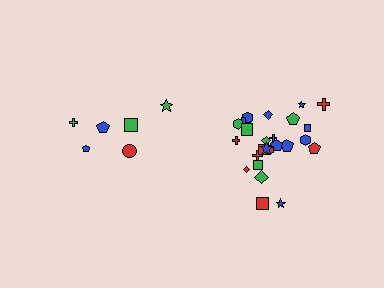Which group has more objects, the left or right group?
The right group.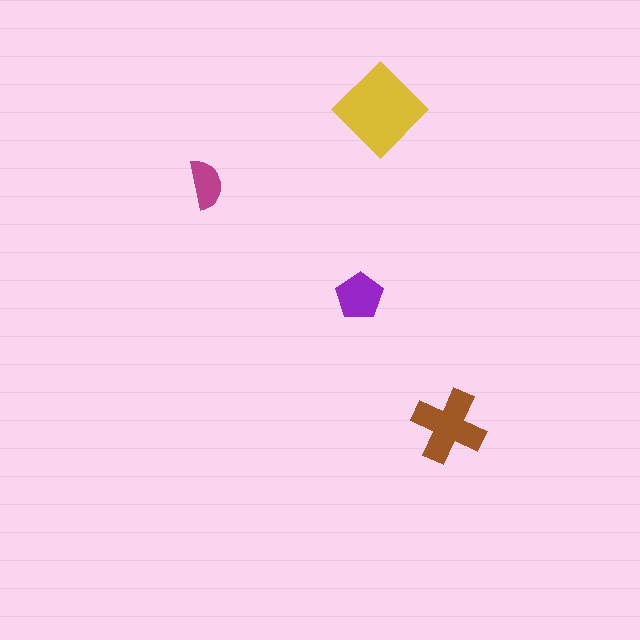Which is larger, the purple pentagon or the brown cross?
The brown cross.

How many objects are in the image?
There are 4 objects in the image.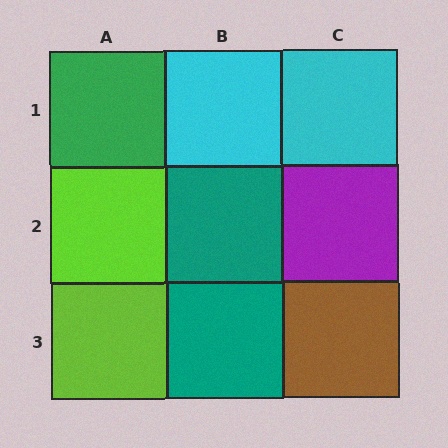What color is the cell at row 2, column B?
Teal.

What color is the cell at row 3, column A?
Lime.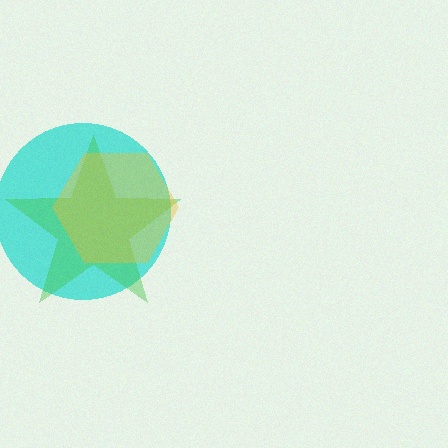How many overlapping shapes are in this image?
There are 3 overlapping shapes in the image.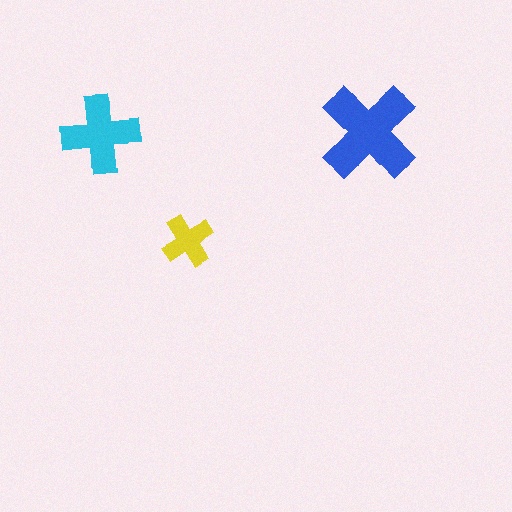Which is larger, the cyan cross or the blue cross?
The blue one.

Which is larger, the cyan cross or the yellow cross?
The cyan one.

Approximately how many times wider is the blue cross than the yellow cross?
About 2 times wider.